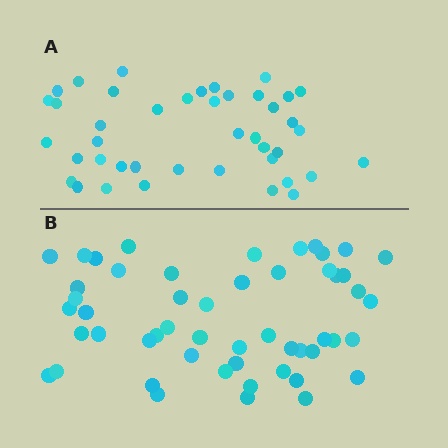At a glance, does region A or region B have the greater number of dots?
Region B (the bottom region) has more dots.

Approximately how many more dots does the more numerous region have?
Region B has roughly 10 or so more dots than region A.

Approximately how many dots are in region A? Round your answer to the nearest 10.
About 40 dots. (The exact count is 42, which rounds to 40.)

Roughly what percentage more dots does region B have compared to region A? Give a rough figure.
About 25% more.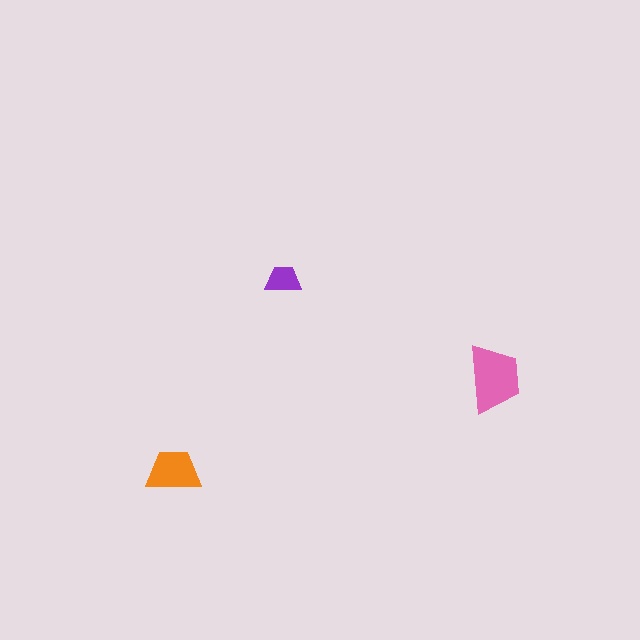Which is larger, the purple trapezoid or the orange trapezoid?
The orange one.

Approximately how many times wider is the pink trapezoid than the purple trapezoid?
About 2 times wider.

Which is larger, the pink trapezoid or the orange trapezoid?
The pink one.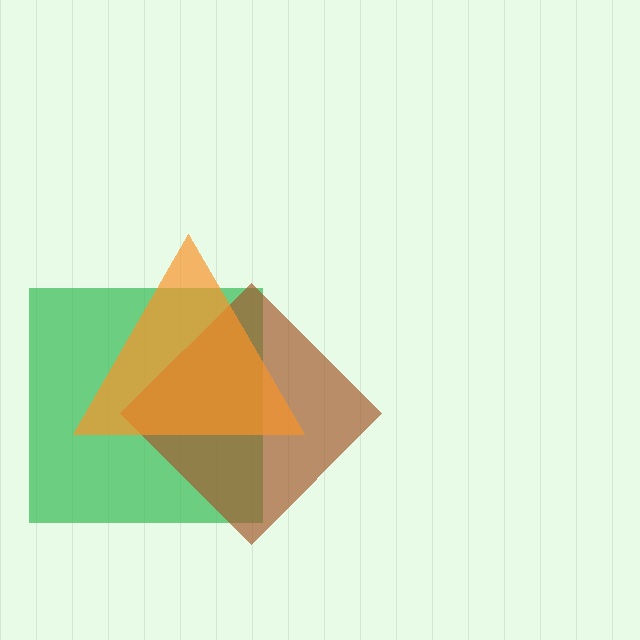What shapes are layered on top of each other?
The layered shapes are: a green square, a brown diamond, an orange triangle.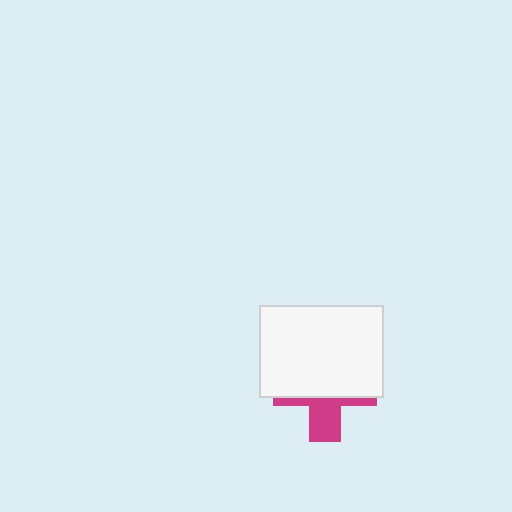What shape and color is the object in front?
The object in front is a white rectangle.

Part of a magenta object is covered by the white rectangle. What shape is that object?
It is a cross.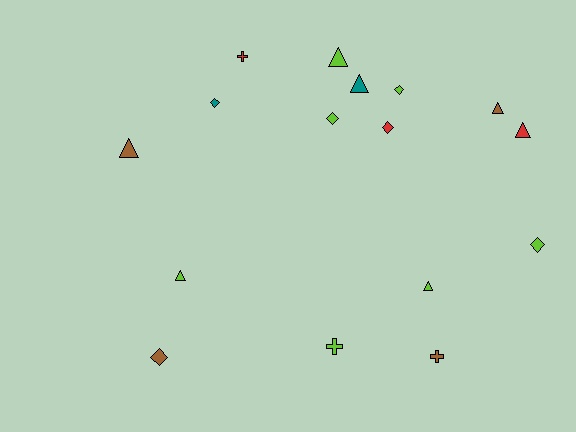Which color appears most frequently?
Lime, with 7 objects.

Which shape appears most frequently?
Triangle, with 7 objects.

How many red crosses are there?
There is 1 red cross.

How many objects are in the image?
There are 16 objects.